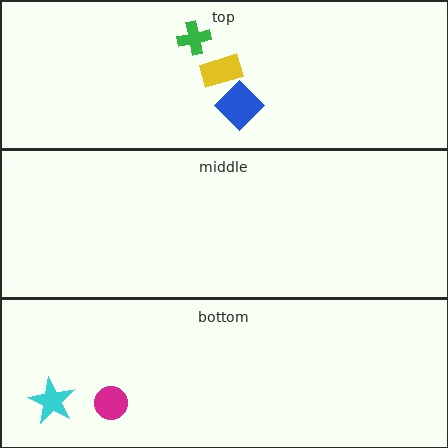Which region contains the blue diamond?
The top region.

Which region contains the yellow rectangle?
The top region.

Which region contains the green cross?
The top region.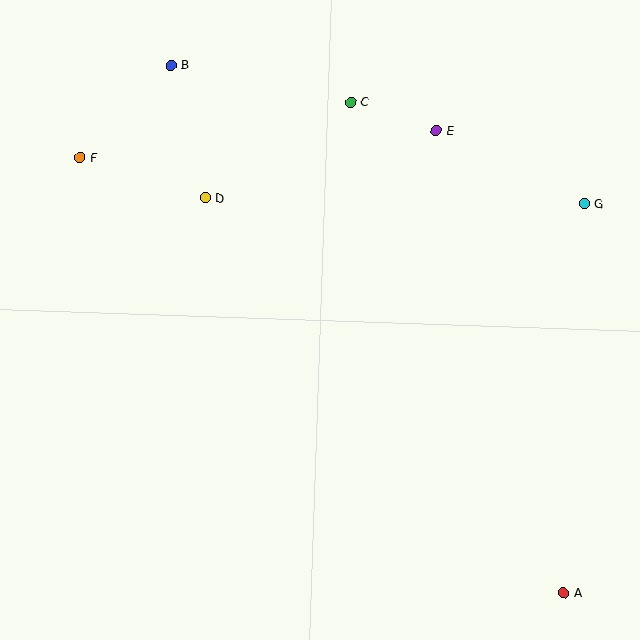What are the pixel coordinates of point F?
Point F is at (80, 158).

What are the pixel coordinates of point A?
Point A is at (564, 593).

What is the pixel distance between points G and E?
The distance between G and E is 165 pixels.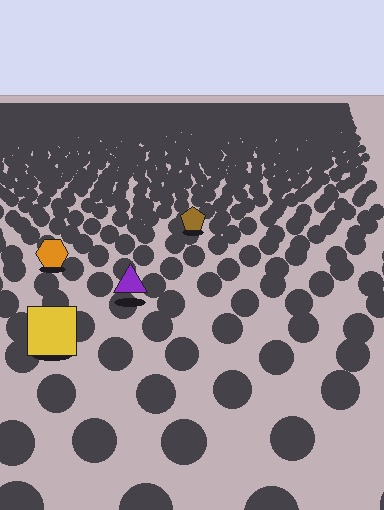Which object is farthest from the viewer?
The brown pentagon is farthest from the viewer. It appears smaller and the ground texture around it is denser.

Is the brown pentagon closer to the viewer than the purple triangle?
No. The purple triangle is closer — you can tell from the texture gradient: the ground texture is coarser near it.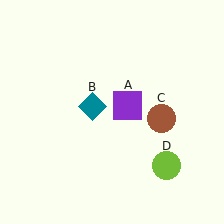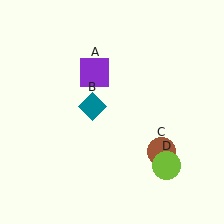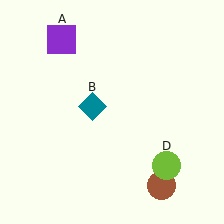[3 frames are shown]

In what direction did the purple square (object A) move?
The purple square (object A) moved up and to the left.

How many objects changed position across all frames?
2 objects changed position: purple square (object A), brown circle (object C).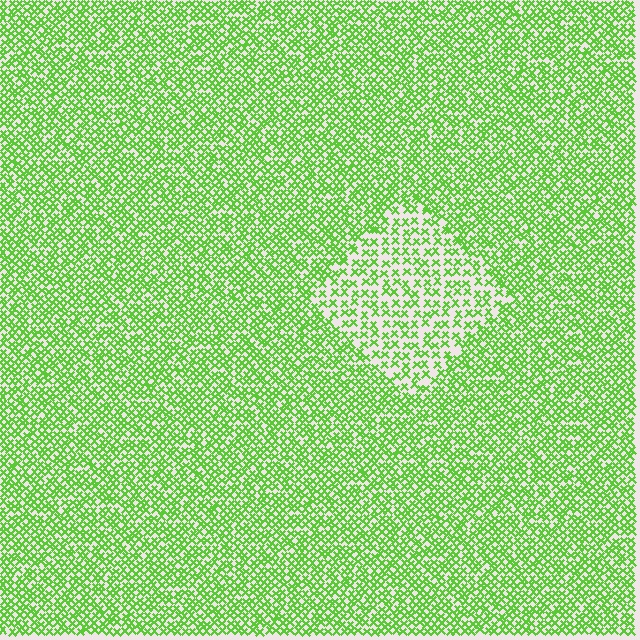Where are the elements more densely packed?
The elements are more densely packed outside the diamond boundary.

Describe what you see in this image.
The image contains small lime elements arranged at two different densities. A diamond-shaped region is visible where the elements are less densely packed than the surrounding area.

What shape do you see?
I see a diamond.